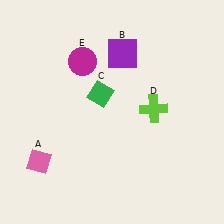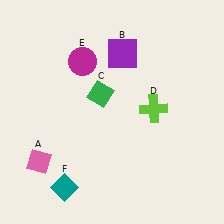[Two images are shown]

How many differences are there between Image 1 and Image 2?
There is 1 difference between the two images.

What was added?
A teal diamond (F) was added in Image 2.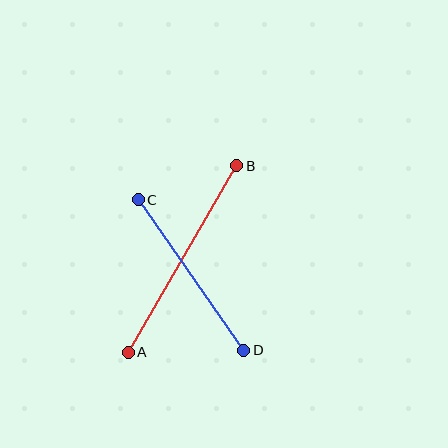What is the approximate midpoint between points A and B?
The midpoint is at approximately (182, 259) pixels.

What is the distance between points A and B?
The distance is approximately 216 pixels.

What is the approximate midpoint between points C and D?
The midpoint is at approximately (191, 275) pixels.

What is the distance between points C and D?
The distance is approximately 184 pixels.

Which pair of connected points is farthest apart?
Points A and B are farthest apart.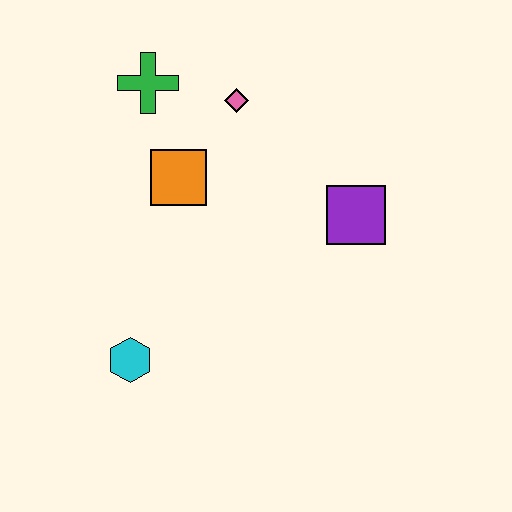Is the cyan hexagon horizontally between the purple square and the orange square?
No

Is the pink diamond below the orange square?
No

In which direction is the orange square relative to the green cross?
The orange square is below the green cross.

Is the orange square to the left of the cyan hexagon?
No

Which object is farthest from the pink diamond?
The cyan hexagon is farthest from the pink diamond.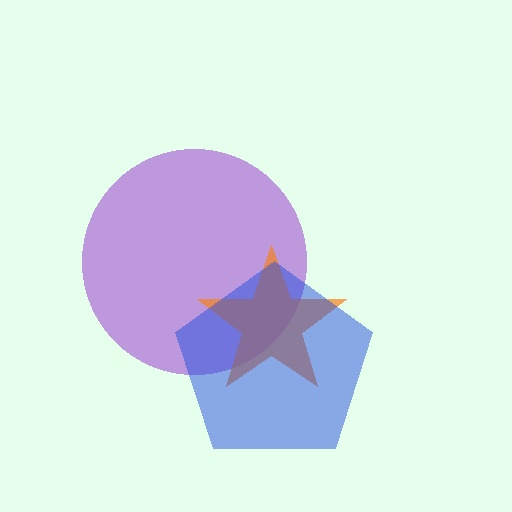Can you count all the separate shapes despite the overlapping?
Yes, there are 3 separate shapes.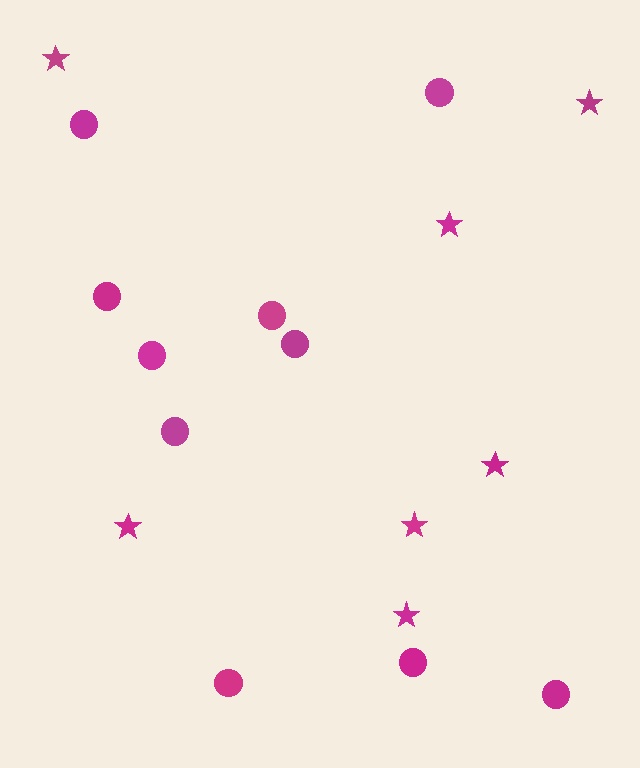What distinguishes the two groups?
There are 2 groups: one group of stars (7) and one group of circles (10).